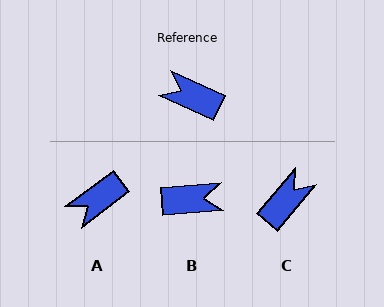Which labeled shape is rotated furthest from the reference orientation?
B, about 150 degrees away.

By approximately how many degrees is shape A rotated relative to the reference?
Approximately 61 degrees counter-clockwise.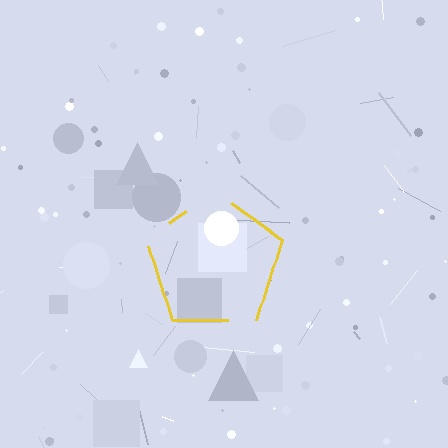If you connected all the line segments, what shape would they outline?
They would outline a pentagon.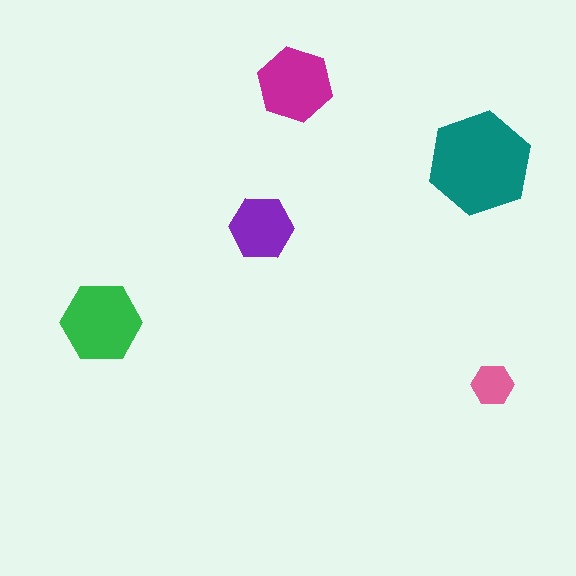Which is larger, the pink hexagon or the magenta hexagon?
The magenta one.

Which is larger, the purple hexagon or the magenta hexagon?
The magenta one.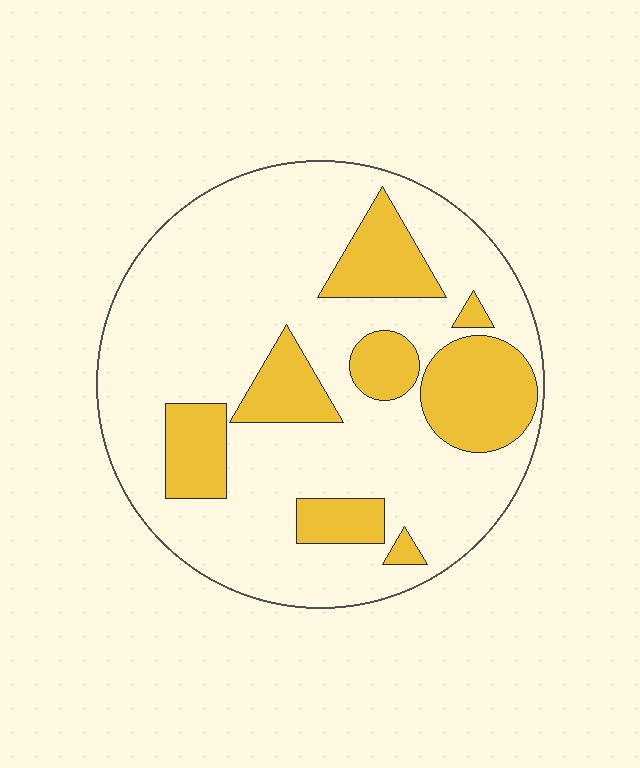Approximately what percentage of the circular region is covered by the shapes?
Approximately 25%.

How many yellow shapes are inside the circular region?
8.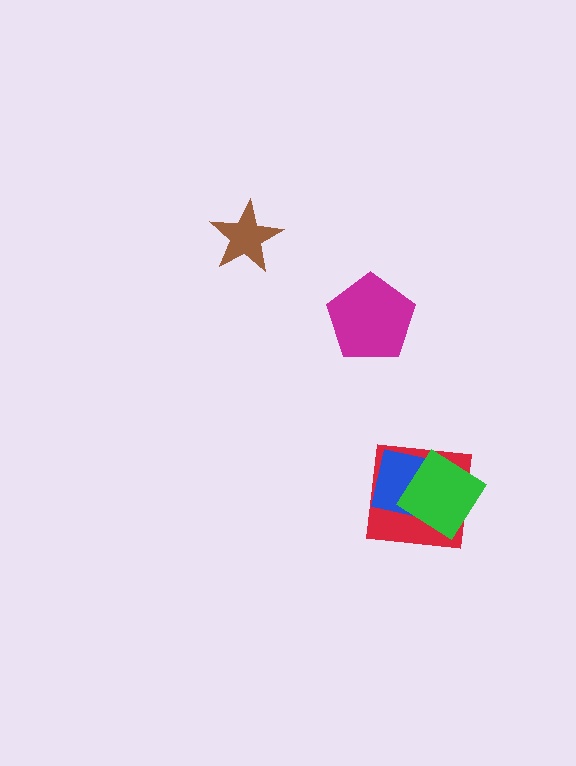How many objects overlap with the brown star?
0 objects overlap with the brown star.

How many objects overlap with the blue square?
2 objects overlap with the blue square.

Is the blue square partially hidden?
Yes, it is partially covered by another shape.